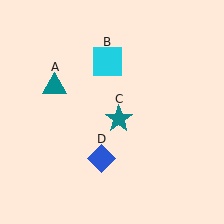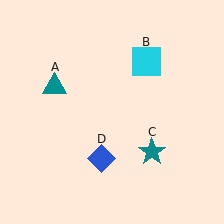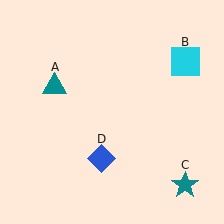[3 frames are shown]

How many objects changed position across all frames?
2 objects changed position: cyan square (object B), teal star (object C).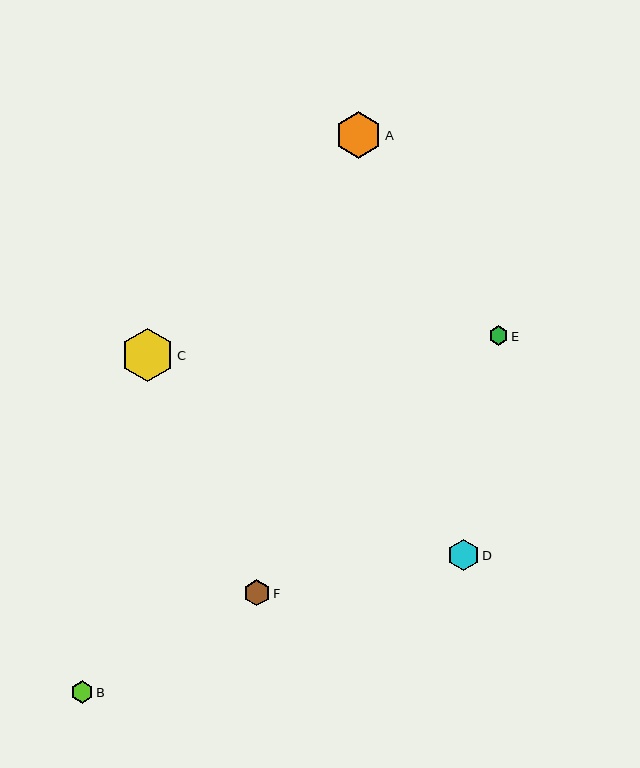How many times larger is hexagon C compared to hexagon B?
Hexagon C is approximately 2.4 times the size of hexagon B.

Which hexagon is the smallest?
Hexagon E is the smallest with a size of approximately 19 pixels.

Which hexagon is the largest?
Hexagon C is the largest with a size of approximately 53 pixels.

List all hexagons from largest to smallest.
From largest to smallest: C, A, D, F, B, E.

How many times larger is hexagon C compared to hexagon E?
Hexagon C is approximately 2.8 times the size of hexagon E.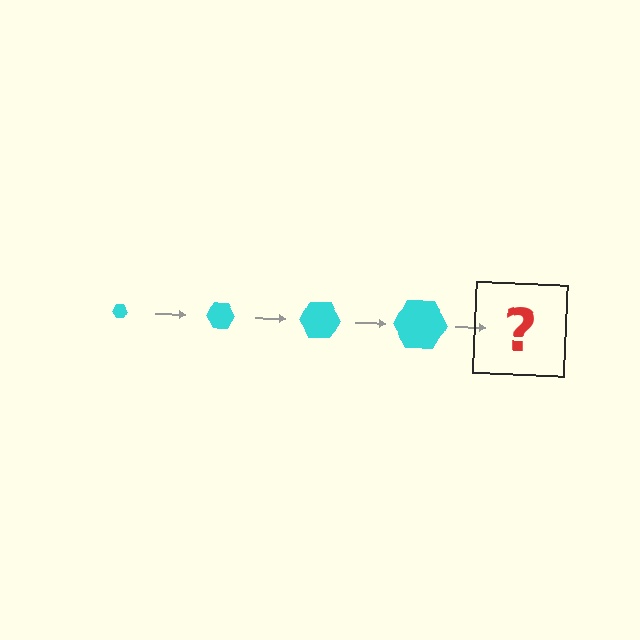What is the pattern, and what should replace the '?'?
The pattern is that the hexagon gets progressively larger each step. The '?' should be a cyan hexagon, larger than the previous one.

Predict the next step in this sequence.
The next step is a cyan hexagon, larger than the previous one.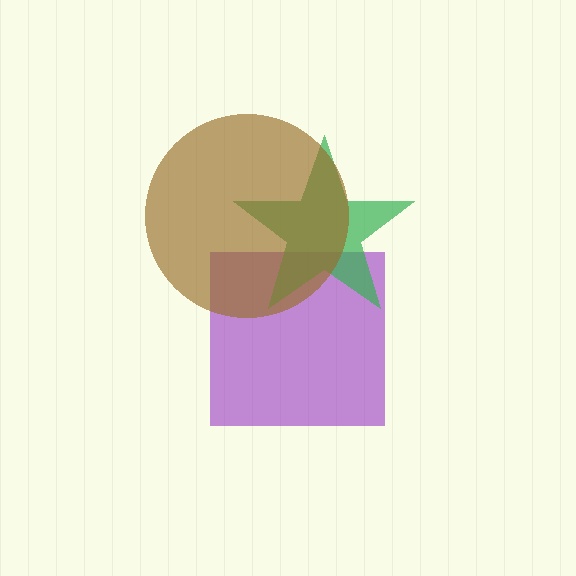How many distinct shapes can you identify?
There are 3 distinct shapes: a purple square, a green star, a brown circle.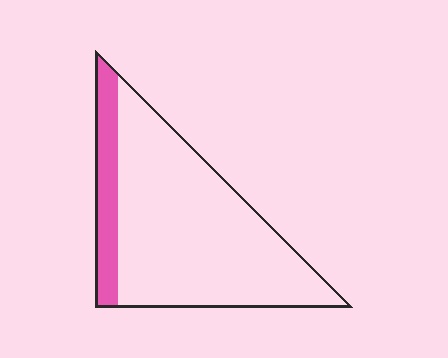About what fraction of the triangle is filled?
About one sixth (1/6).